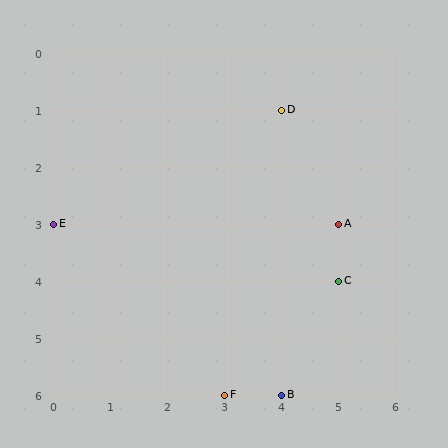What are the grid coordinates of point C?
Point C is at grid coordinates (5, 4).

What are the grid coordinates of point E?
Point E is at grid coordinates (0, 3).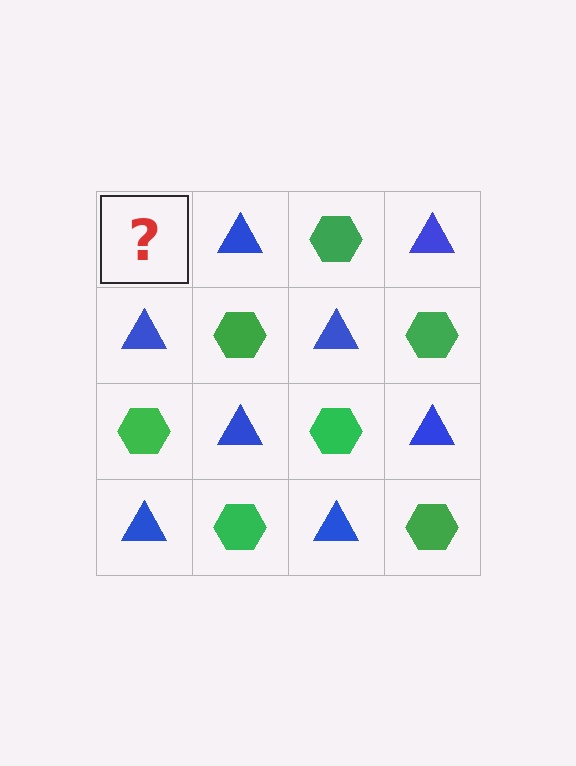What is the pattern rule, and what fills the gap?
The rule is that it alternates green hexagon and blue triangle in a checkerboard pattern. The gap should be filled with a green hexagon.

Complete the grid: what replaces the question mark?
The question mark should be replaced with a green hexagon.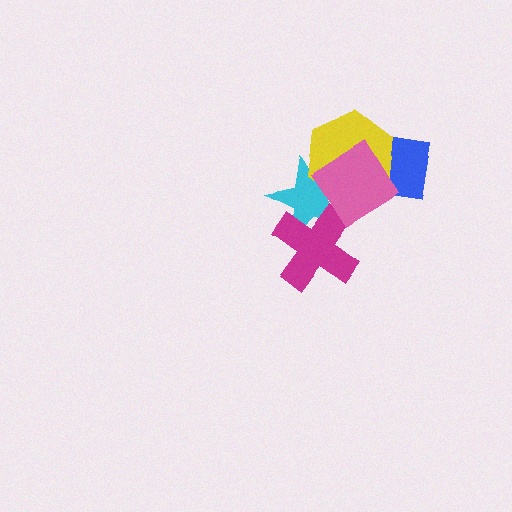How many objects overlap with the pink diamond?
4 objects overlap with the pink diamond.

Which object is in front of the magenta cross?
The pink diamond is in front of the magenta cross.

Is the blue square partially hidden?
Yes, it is partially covered by another shape.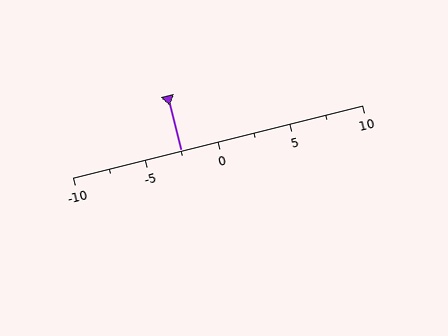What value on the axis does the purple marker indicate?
The marker indicates approximately -2.5.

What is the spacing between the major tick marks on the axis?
The major ticks are spaced 5 apart.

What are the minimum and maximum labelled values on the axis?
The axis runs from -10 to 10.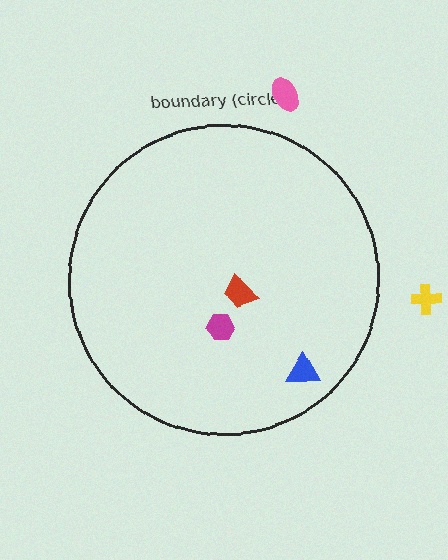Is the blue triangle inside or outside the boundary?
Inside.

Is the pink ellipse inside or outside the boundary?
Outside.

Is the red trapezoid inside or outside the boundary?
Inside.